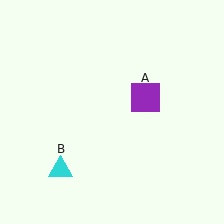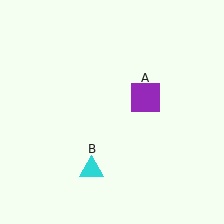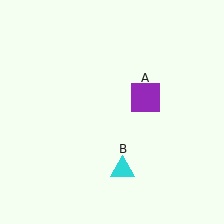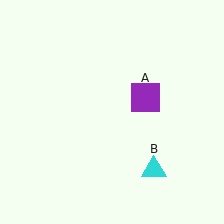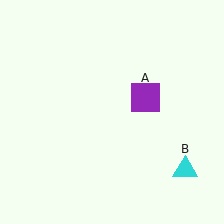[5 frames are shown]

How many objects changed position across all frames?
1 object changed position: cyan triangle (object B).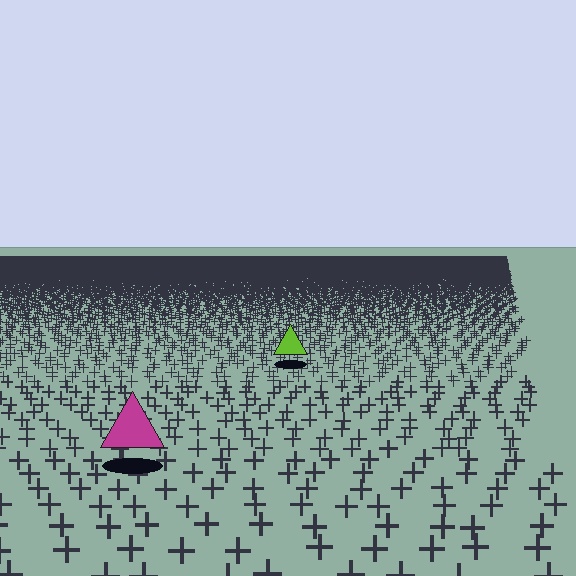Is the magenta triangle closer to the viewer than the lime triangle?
Yes. The magenta triangle is closer — you can tell from the texture gradient: the ground texture is coarser near it.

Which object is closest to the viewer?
The magenta triangle is closest. The texture marks near it are larger and more spread out.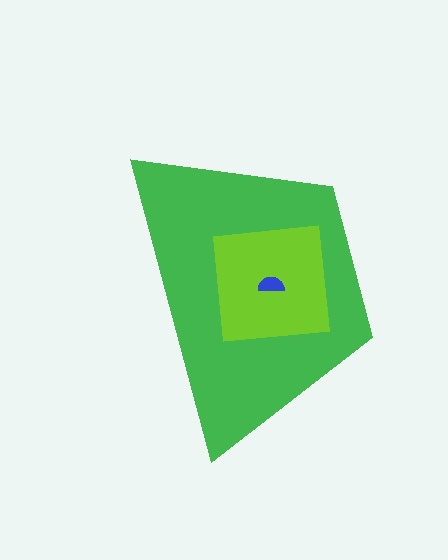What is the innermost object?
The blue semicircle.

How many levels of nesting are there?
3.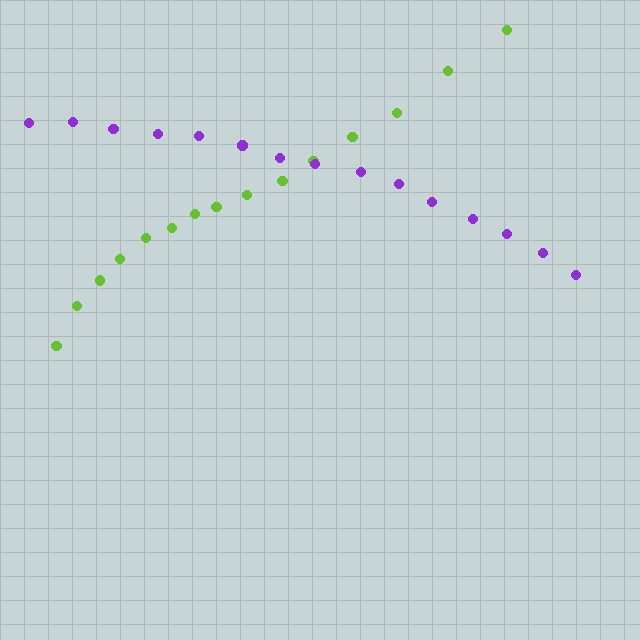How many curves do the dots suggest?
There are 2 distinct paths.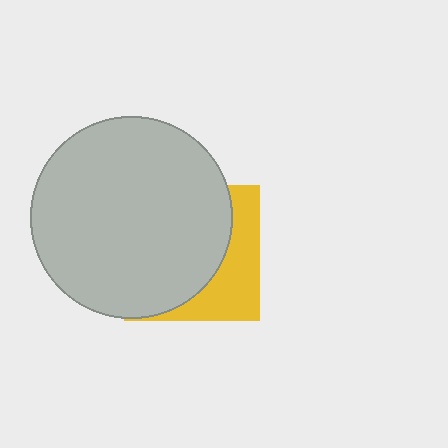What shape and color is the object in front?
The object in front is a light gray circle.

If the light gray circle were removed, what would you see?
You would see the complete yellow square.